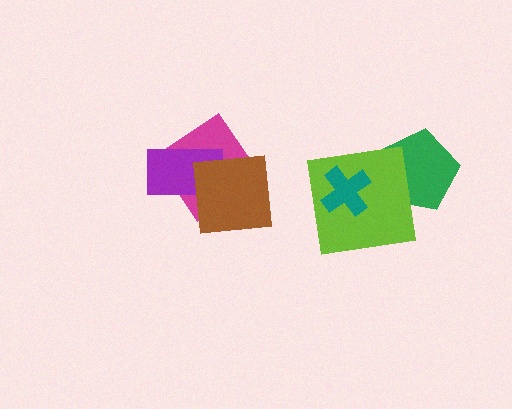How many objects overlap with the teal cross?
1 object overlaps with the teal cross.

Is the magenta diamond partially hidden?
Yes, it is partially covered by another shape.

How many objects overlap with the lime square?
2 objects overlap with the lime square.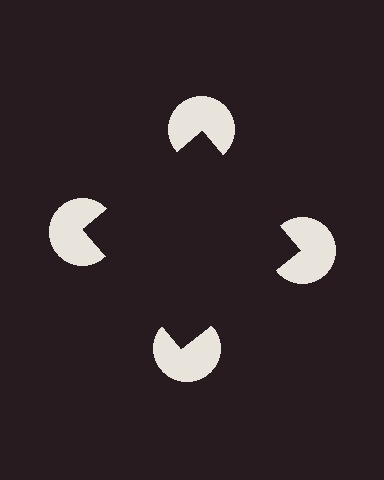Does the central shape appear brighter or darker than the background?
It typically appears slightly darker than the background, even though no actual brightness change is drawn.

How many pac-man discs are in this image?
There are 4 — one at each vertex of the illusory square.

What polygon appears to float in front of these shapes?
An illusory square — its edges are inferred from the aligned wedge cuts in the pac-man discs, not physically drawn.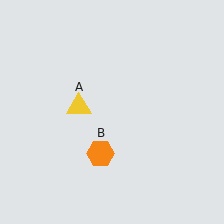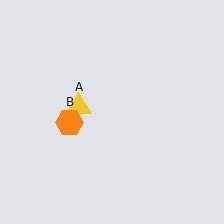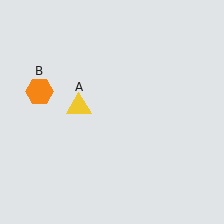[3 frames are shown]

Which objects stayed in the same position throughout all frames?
Yellow triangle (object A) remained stationary.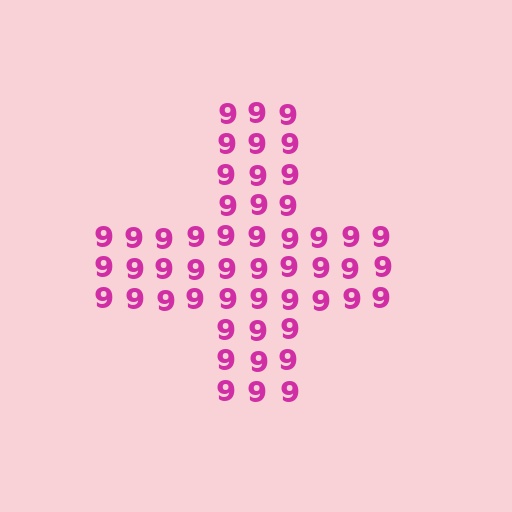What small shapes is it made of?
It is made of small digit 9's.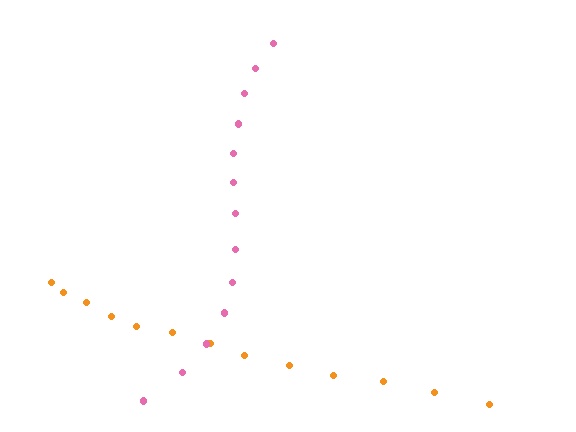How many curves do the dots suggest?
There are 2 distinct paths.